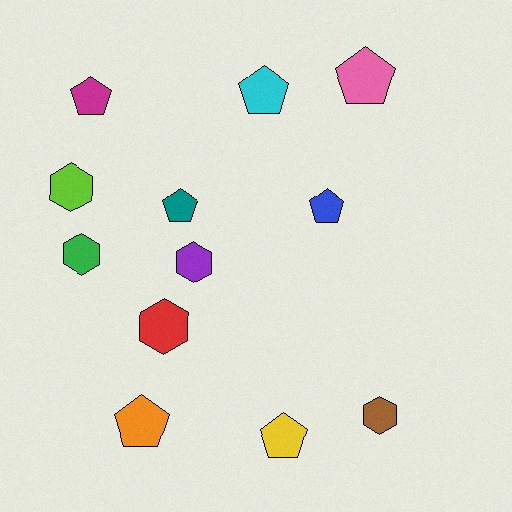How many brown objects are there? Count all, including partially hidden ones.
There is 1 brown object.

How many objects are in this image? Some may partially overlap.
There are 12 objects.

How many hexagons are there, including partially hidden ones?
There are 5 hexagons.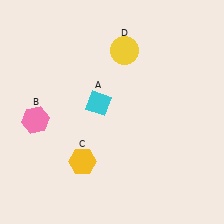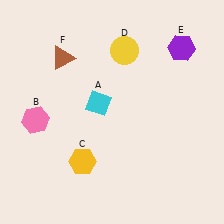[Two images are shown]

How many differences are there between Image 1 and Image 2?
There are 2 differences between the two images.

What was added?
A purple hexagon (E), a brown triangle (F) were added in Image 2.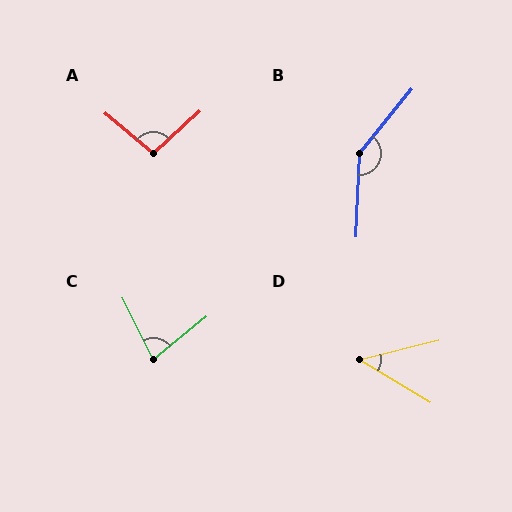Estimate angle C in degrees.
Approximately 78 degrees.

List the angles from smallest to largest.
D (45°), C (78°), A (98°), B (143°).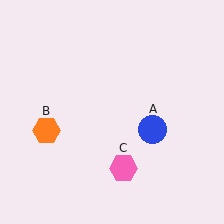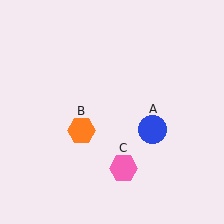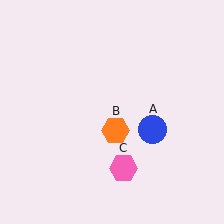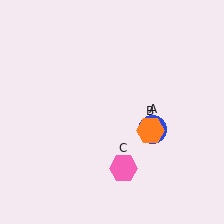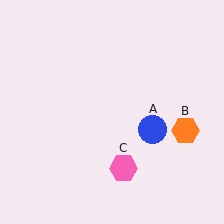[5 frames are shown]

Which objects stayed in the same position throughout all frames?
Blue circle (object A) and pink hexagon (object C) remained stationary.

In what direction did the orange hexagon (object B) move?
The orange hexagon (object B) moved right.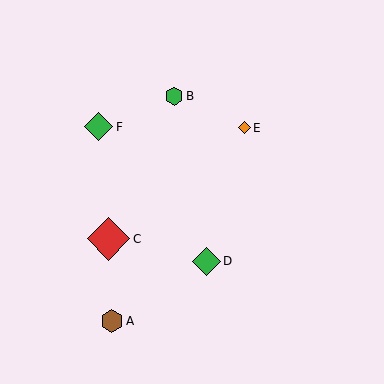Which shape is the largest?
The red diamond (labeled C) is the largest.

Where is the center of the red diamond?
The center of the red diamond is at (108, 239).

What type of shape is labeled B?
Shape B is a green hexagon.